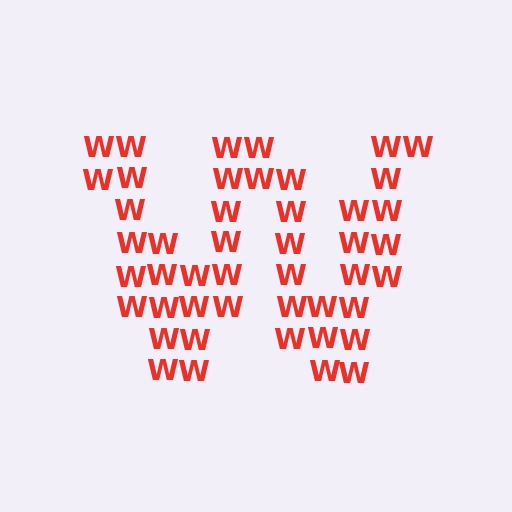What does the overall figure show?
The overall figure shows the letter W.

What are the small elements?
The small elements are letter W's.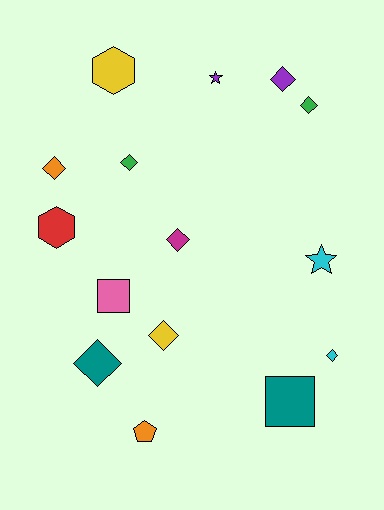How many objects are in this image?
There are 15 objects.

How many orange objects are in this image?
There are 2 orange objects.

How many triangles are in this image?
There are no triangles.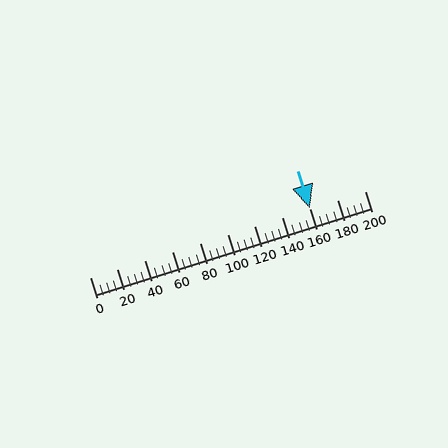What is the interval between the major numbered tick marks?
The major tick marks are spaced 20 units apart.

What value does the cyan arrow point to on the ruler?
The cyan arrow points to approximately 160.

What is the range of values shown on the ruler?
The ruler shows values from 0 to 200.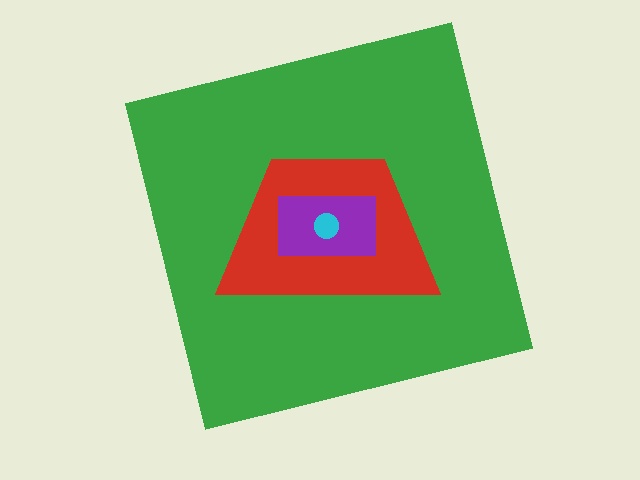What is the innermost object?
The cyan circle.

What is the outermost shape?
The green square.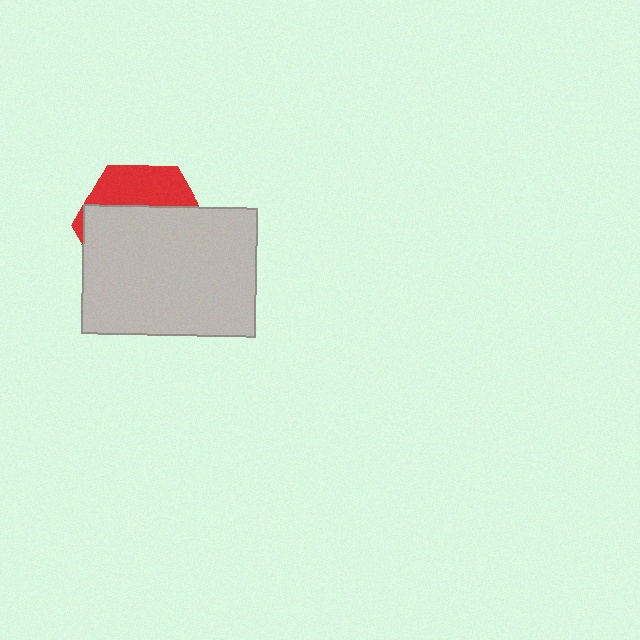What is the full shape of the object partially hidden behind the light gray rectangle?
The partially hidden object is a red hexagon.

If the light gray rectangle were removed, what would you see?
You would see the complete red hexagon.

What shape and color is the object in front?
The object in front is a light gray rectangle.